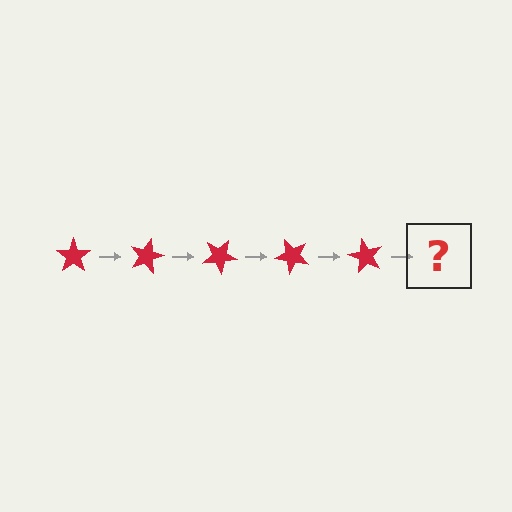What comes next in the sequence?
The next element should be a red star rotated 75 degrees.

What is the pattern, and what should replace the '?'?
The pattern is that the star rotates 15 degrees each step. The '?' should be a red star rotated 75 degrees.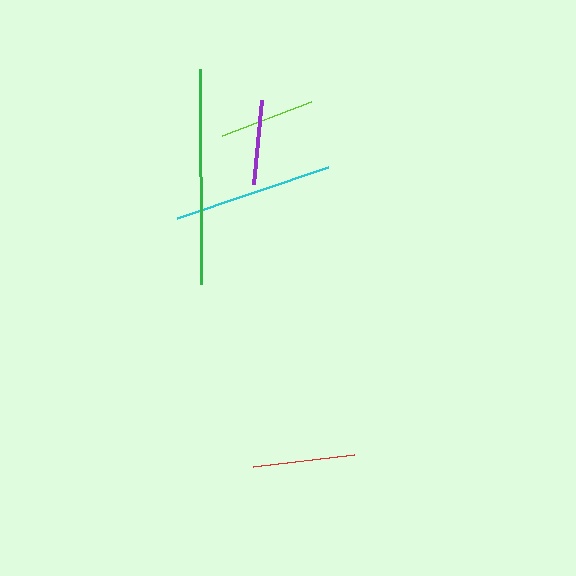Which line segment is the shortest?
The purple line is the shortest at approximately 84 pixels.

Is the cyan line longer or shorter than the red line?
The cyan line is longer than the red line.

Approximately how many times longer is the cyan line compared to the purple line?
The cyan line is approximately 1.9 times the length of the purple line.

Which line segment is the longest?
The green line is the longest at approximately 216 pixels.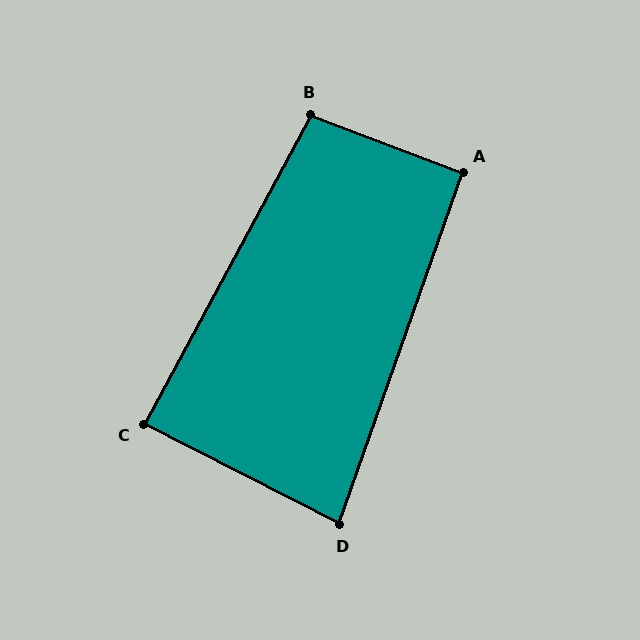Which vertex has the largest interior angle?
B, at approximately 98 degrees.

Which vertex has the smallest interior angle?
D, at approximately 82 degrees.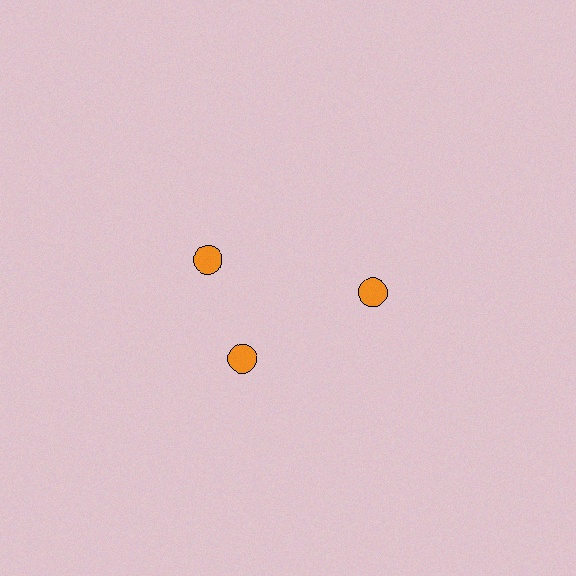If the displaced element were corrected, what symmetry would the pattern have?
It would have 3-fold rotational symmetry — the pattern would map onto itself every 120 degrees.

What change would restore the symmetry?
The symmetry would be restored by rotating it back into even spacing with its neighbors so that all 3 circles sit at equal angles and equal distance from the center.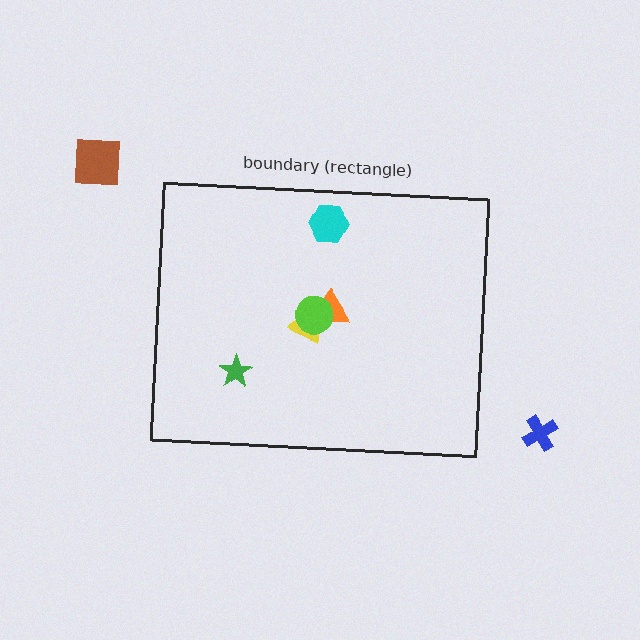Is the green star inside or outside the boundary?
Inside.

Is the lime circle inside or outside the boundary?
Inside.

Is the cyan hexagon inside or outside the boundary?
Inside.